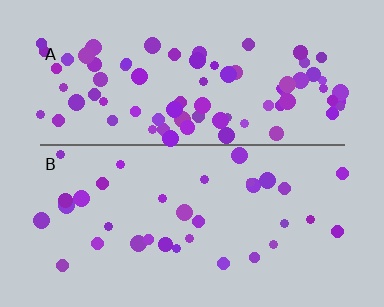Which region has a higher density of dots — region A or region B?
A (the top).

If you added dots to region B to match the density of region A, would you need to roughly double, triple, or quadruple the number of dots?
Approximately double.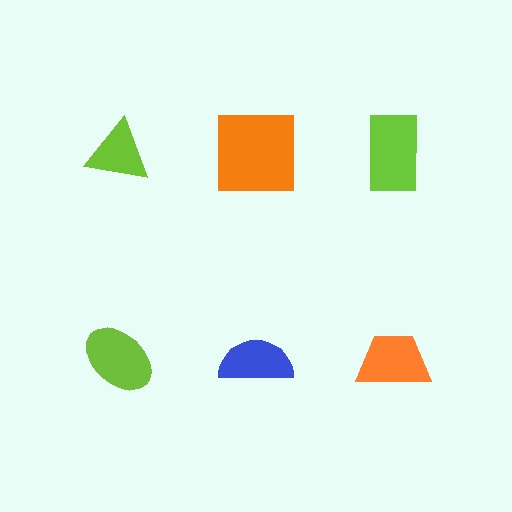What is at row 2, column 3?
An orange trapezoid.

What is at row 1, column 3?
A lime rectangle.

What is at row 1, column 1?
A lime triangle.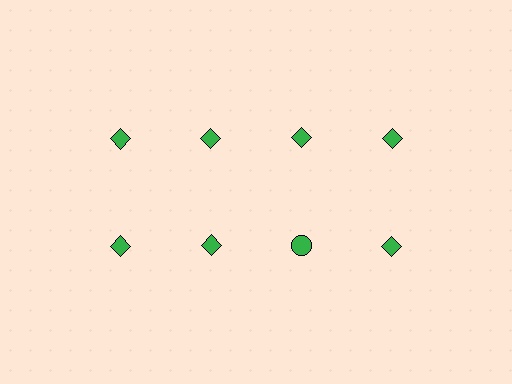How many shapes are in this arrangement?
There are 8 shapes arranged in a grid pattern.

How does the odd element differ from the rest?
It has a different shape: circle instead of diamond.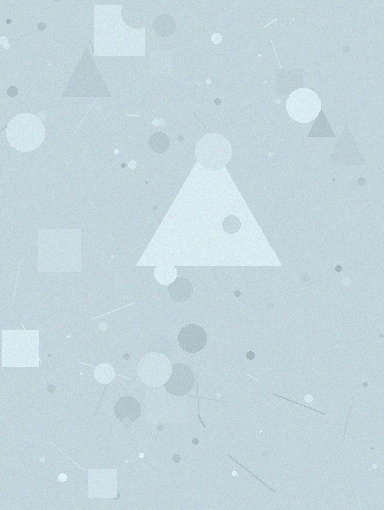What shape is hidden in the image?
A triangle is hidden in the image.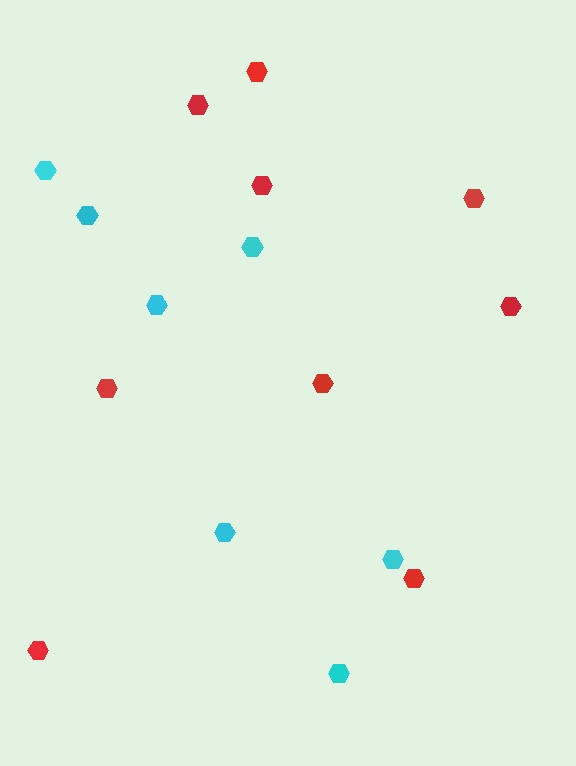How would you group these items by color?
There are 2 groups: one group of cyan hexagons (7) and one group of red hexagons (9).